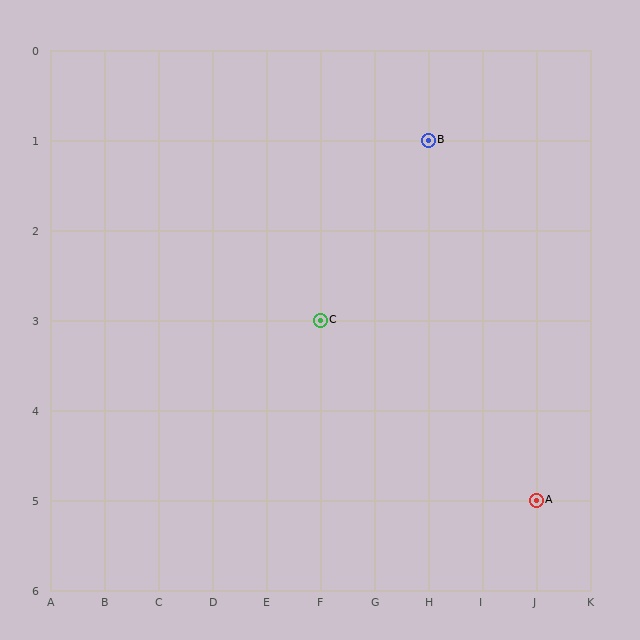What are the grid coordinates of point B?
Point B is at grid coordinates (H, 1).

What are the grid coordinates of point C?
Point C is at grid coordinates (F, 3).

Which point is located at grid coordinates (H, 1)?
Point B is at (H, 1).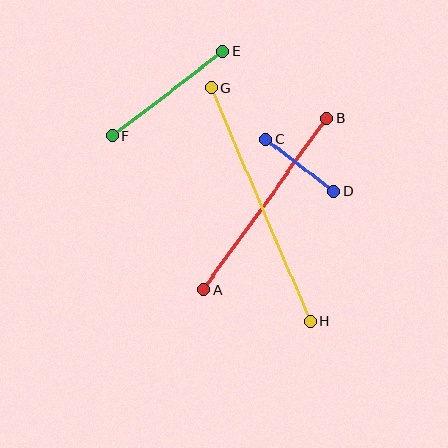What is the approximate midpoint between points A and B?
The midpoint is at approximately (265, 204) pixels.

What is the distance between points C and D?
The distance is approximately 85 pixels.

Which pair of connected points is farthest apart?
Points G and H are farthest apart.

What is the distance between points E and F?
The distance is approximately 139 pixels.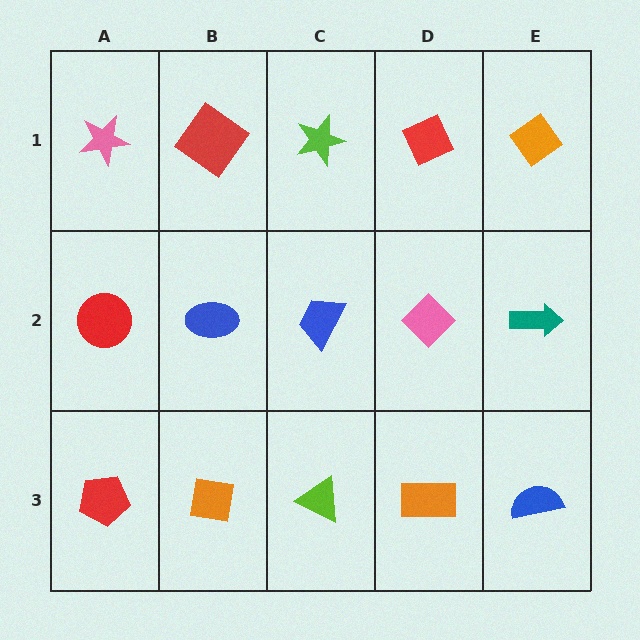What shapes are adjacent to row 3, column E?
A teal arrow (row 2, column E), an orange rectangle (row 3, column D).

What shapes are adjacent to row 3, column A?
A red circle (row 2, column A), an orange square (row 3, column B).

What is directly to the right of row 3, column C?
An orange rectangle.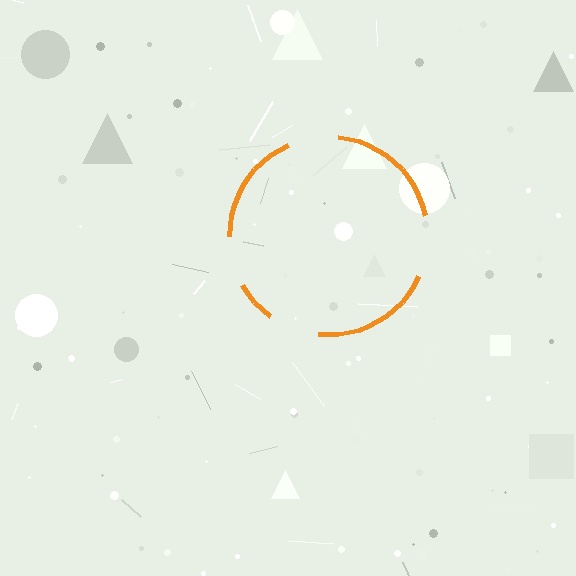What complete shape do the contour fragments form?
The contour fragments form a circle.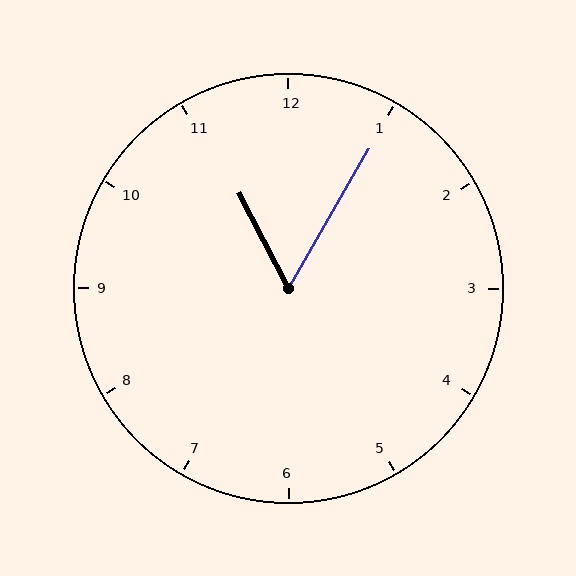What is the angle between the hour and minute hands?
Approximately 58 degrees.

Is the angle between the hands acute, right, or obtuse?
It is acute.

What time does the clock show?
11:05.